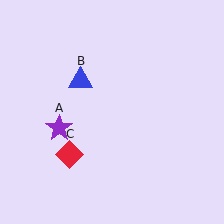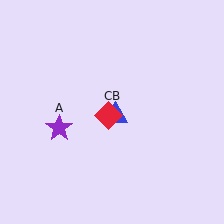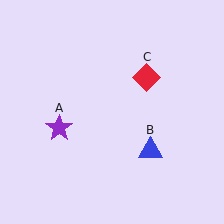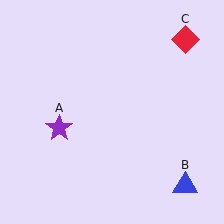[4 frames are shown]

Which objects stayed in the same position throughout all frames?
Purple star (object A) remained stationary.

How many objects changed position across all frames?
2 objects changed position: blue triangle (object B), red diamond (object C).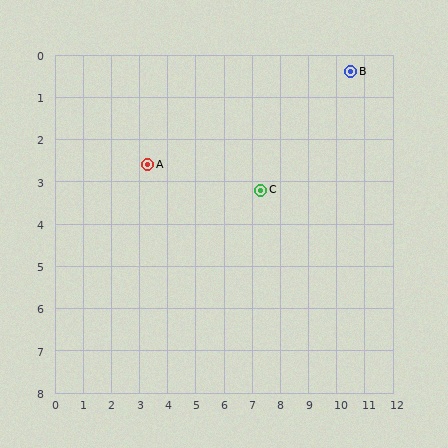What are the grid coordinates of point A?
Point A is at approximately (3.3, 2.6).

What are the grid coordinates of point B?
Point B is at approximately (10.5, 0.4).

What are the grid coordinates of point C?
Point C is at approximately (7.3, 3.2).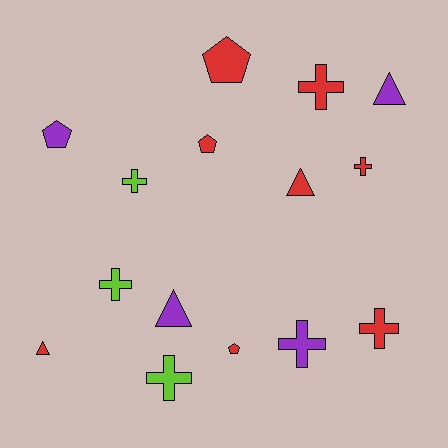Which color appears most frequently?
Red, with 8 objects.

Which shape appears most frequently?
Cross, with 7 objects.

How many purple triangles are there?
There are 2 purple triangles.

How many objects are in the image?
There are 15 objects.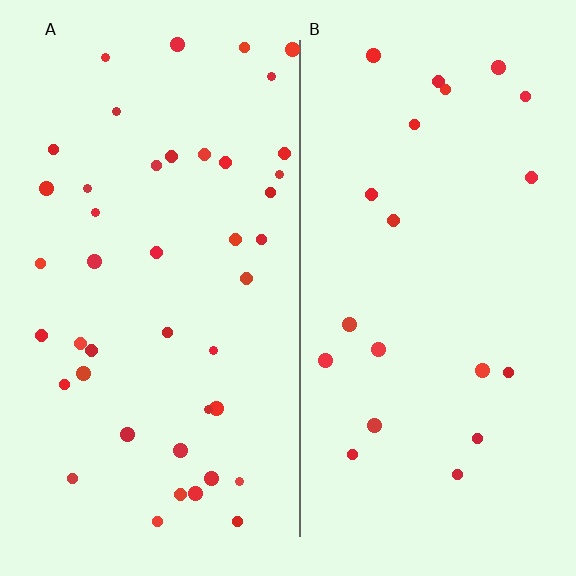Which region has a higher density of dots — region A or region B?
A (the left).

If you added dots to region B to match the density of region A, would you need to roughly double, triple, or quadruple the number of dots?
Approximately double.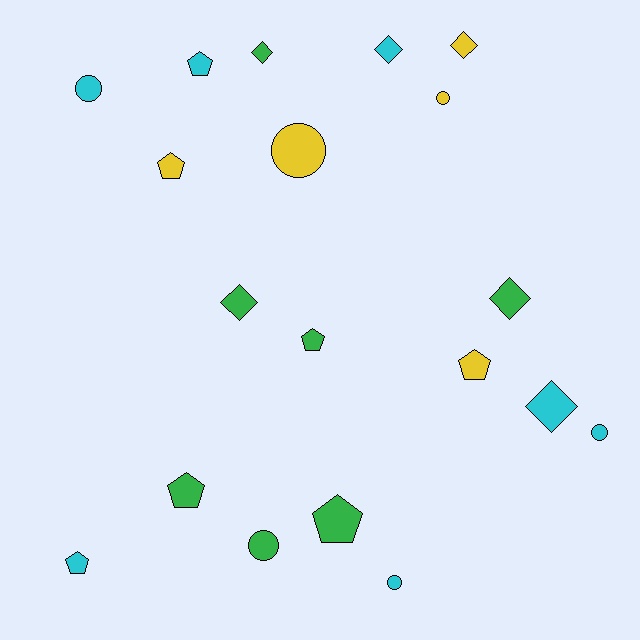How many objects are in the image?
There are 19 objects.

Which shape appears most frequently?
Pentagon, with 7 objects.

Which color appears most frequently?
Green, with 7 objects.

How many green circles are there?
There is 1 green circle.